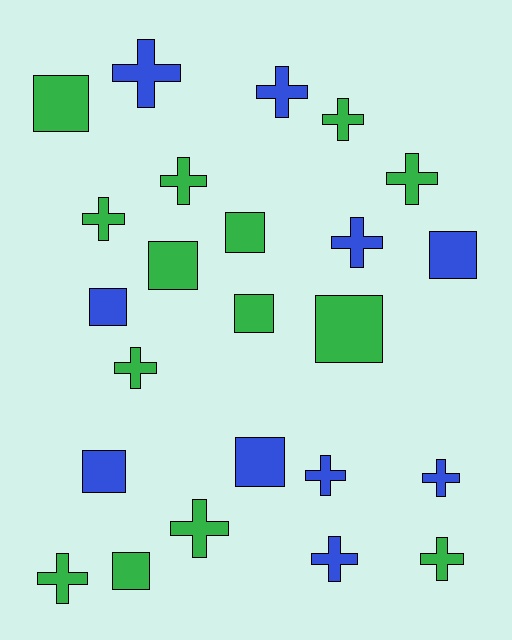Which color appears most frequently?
Green, with 14 objects.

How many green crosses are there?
There are 8 green crosses.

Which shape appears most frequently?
Cross, with 14 objects.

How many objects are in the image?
There are 24 objects.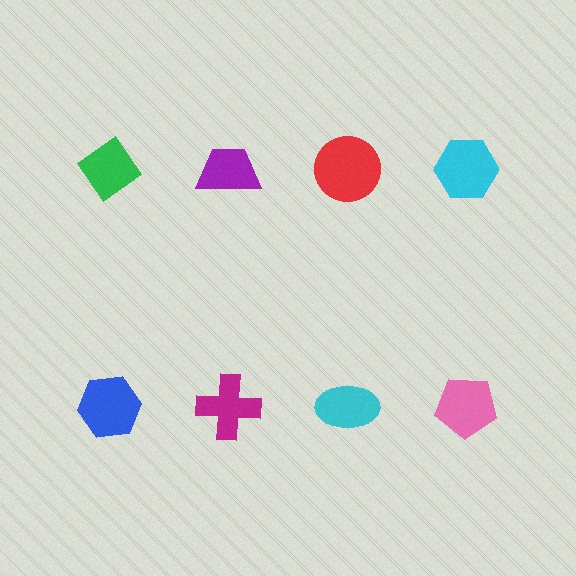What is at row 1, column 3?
A red circle.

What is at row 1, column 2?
A purple trapezoid.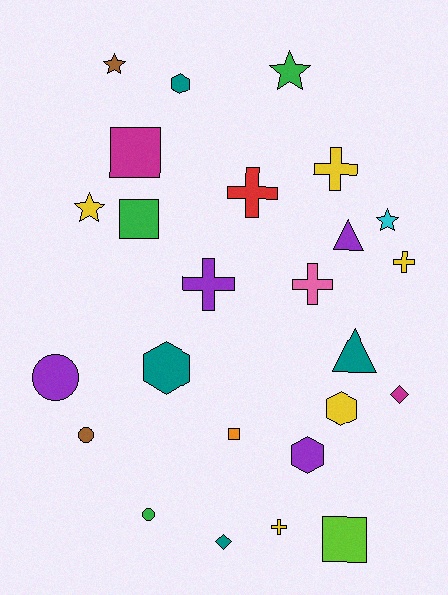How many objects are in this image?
There are 25 objects.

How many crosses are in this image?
There are 6 crosses.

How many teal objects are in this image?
There are 4 teal objects.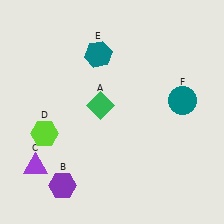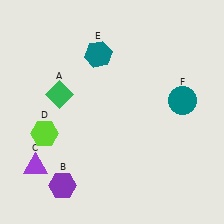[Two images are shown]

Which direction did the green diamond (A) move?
The green diamond (A) moved left.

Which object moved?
The green diamond (A) moved left.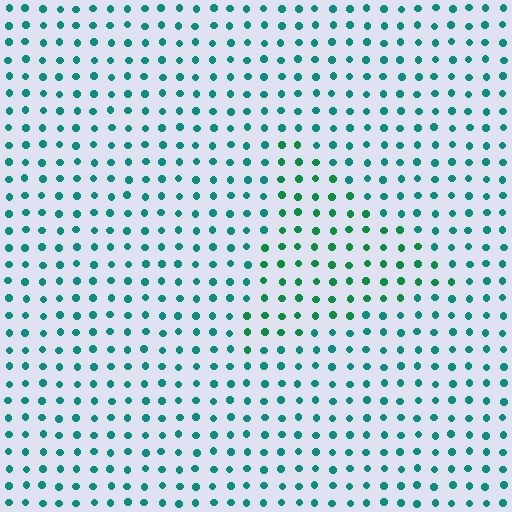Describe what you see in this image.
The image is filled with small teal elements in a uniform arrangement. A triangle-shaped region is visible where the elements are tinted to a slightly different hue, forming a subtle color boundary.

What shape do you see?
I see a triangle.